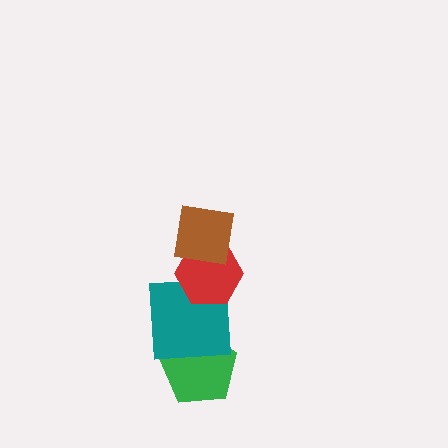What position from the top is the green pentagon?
The green pentagon is 4th from the top.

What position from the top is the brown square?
The brown square is 1st from the top.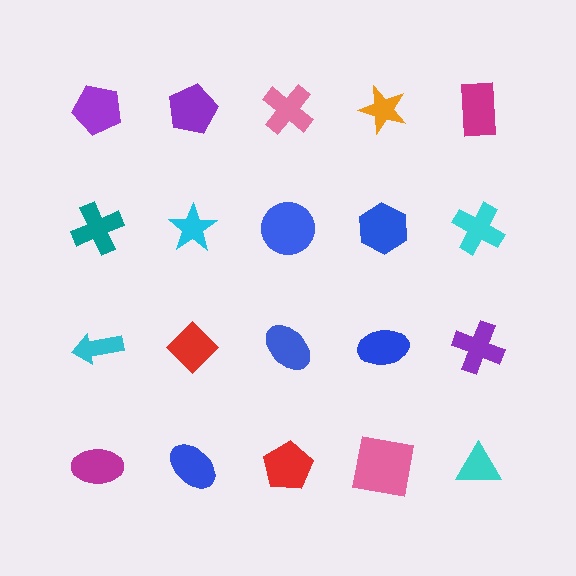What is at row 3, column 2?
A red diamond.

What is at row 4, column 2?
A blue ellipse.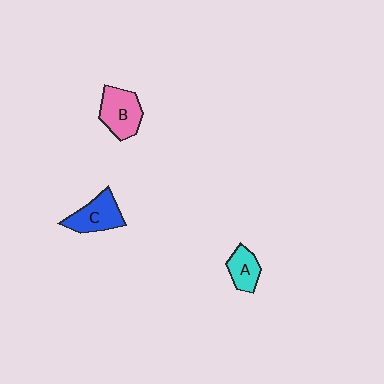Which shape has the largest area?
Shape B (pink).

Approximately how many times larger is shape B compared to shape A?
Approximately 1.6 times.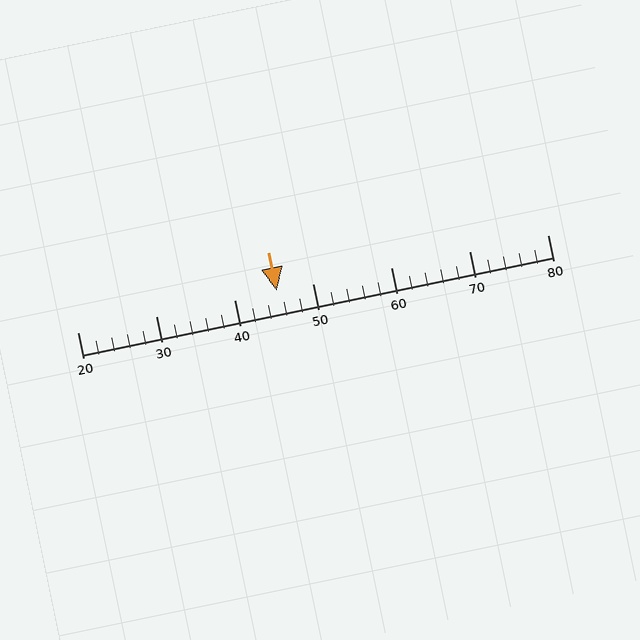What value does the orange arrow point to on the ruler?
The orange arrow points to approximately 45.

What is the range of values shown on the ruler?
The ruler shows values from 20 to 80.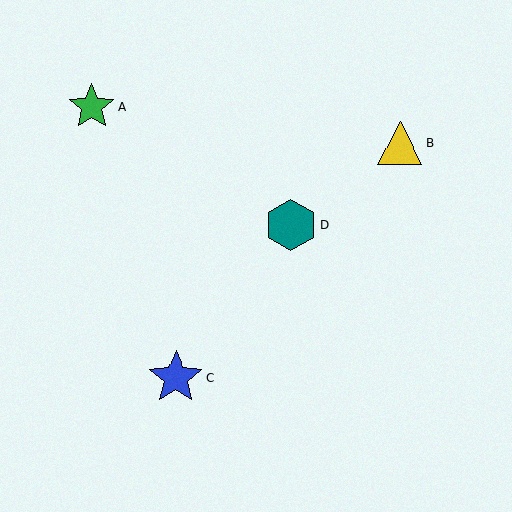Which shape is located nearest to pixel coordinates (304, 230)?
The teal hexagon (labeled D) at (291, 225) is nearest to that location.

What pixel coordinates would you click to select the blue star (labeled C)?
Click at (176, 377) to select the blue star C.